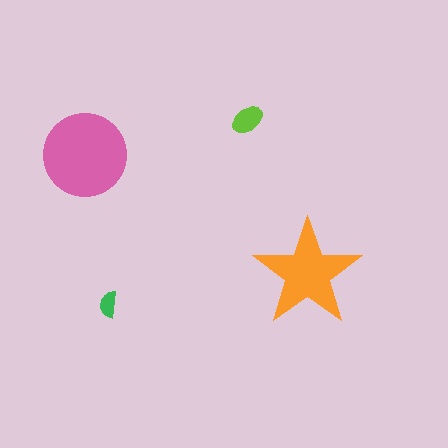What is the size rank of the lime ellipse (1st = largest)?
3rd.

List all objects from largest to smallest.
The pink circle, the orange star, the lime ellipse, the green semicircle.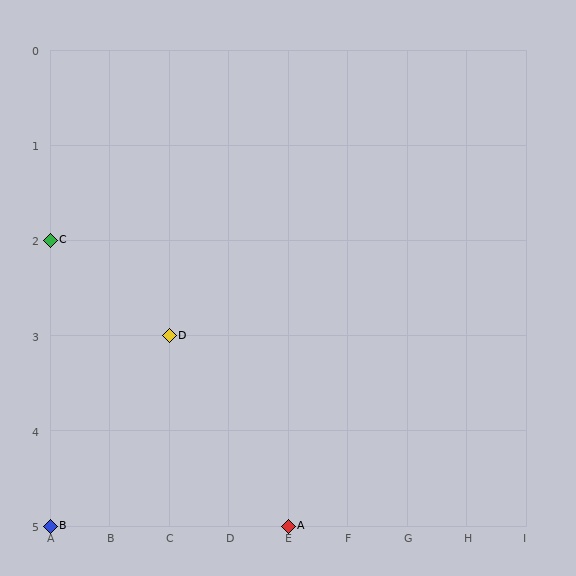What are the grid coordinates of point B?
Point B is at grid coordinates (A, 5).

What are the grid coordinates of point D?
Point D is at grid coordinates (C, 3).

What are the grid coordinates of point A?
Point A is at grid coordinates (E, 5).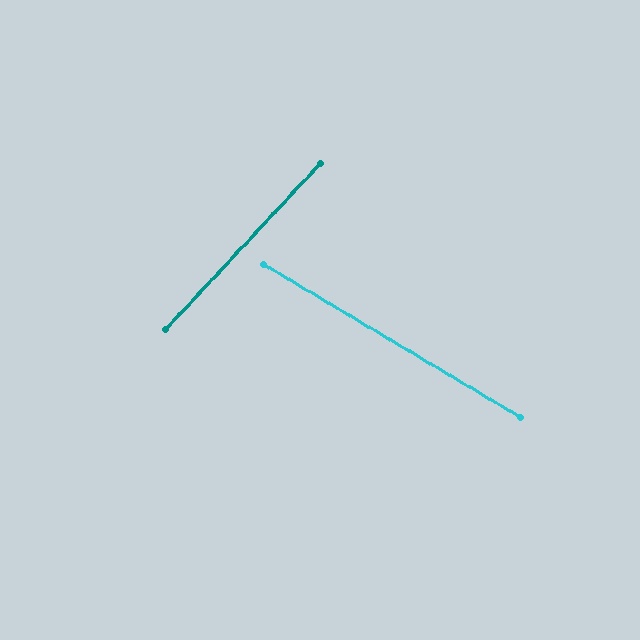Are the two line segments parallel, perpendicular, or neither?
Neither parallel nor perpendicular — they differ by about 78°.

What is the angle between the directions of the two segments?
Approximately 78 degrees.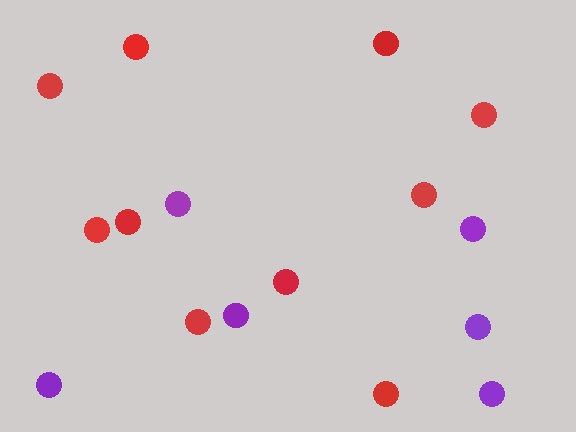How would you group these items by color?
There are 2 groups: one group of purple circles (6) and one group of red circles (10).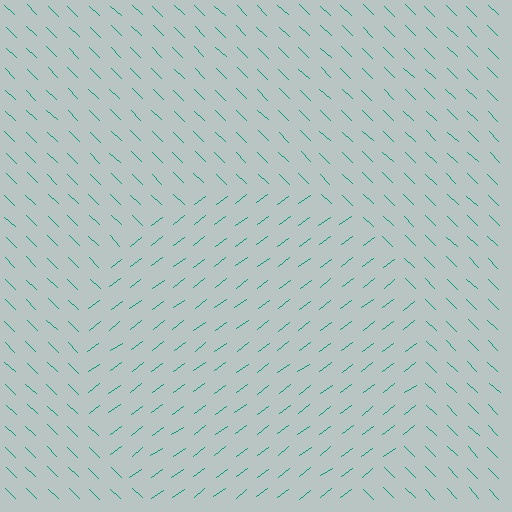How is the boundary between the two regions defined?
The boundary is defined purely by a change in line orientation (approximately 81 degrees difference). All lines are the same color and thickness.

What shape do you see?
I see a circle.